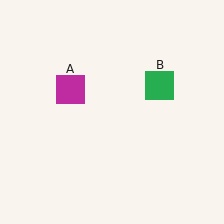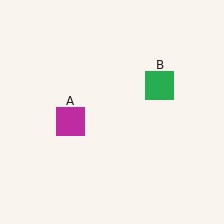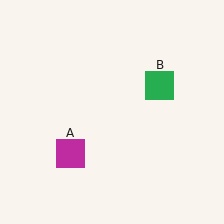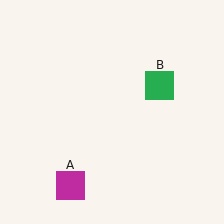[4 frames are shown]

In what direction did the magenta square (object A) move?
The magenta square (object A) moved down.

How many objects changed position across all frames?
1 object changed position: magenta square (object A).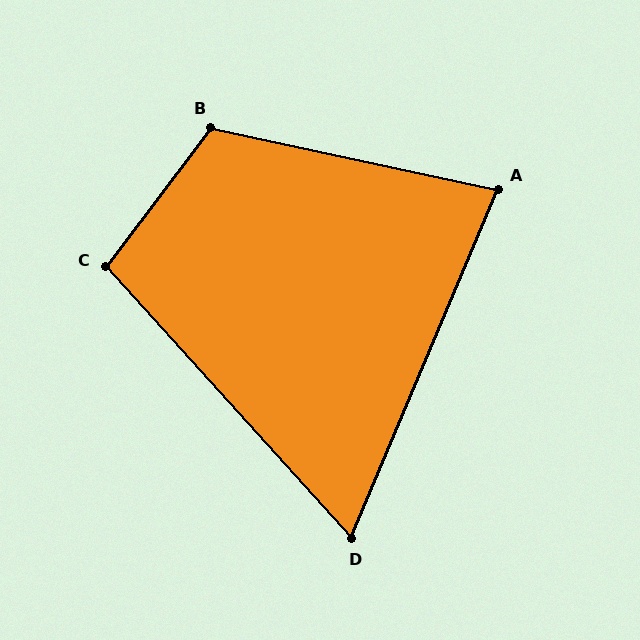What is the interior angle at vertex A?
Approximately 79 degrees (acute).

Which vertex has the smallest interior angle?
D, at approximately 65 degrees.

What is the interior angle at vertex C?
Approximately 101 degrees (obtuse).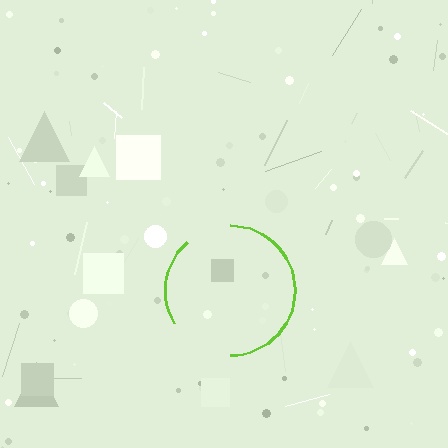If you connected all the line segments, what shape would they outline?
They would outline a circle.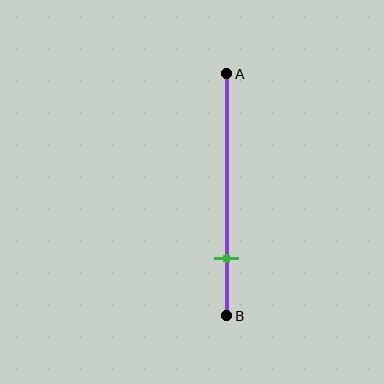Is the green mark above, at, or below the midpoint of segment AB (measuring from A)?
The green mark is below the midpoint of segment AB.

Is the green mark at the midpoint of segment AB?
No, the mark is at about 75% from A, not at the 50% midpoint.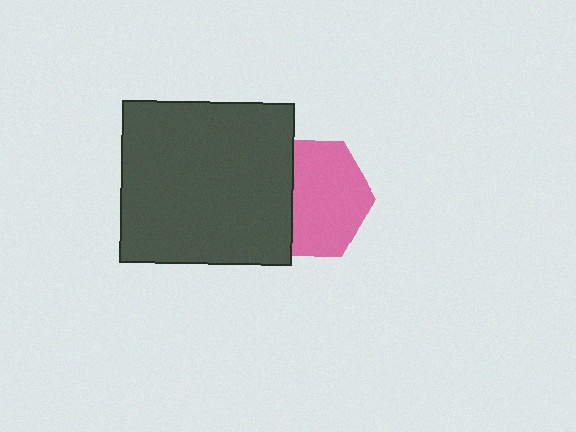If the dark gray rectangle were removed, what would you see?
You would see the complete pink hexagon.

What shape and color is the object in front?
The object in front is a dark gray rectangle.